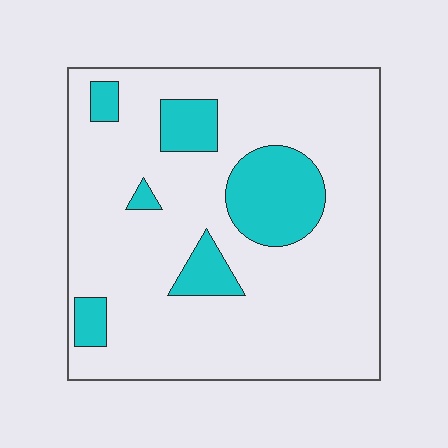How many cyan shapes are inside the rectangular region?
6.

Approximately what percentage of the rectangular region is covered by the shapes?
Approximately 20%.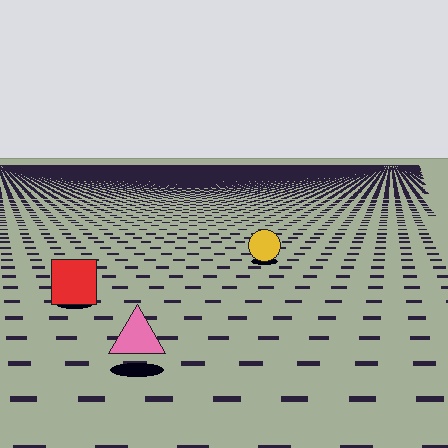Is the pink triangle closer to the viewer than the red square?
Yes. The pink triangle is closer — you can tell from the texture gradient: the ground texture is coarser near it.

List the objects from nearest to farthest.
From nearest to farthest: the pink triangle, the red square, the yellow circle.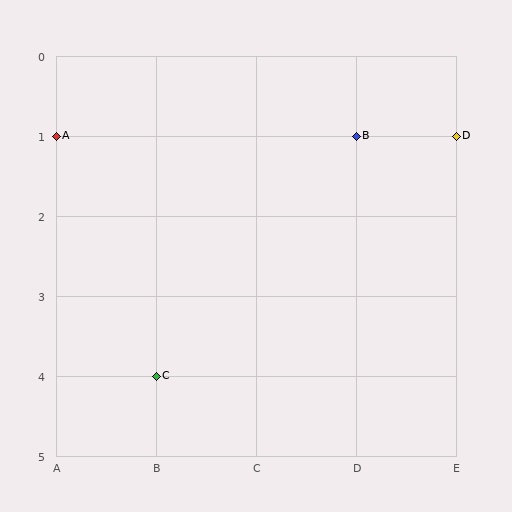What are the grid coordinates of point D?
Point D is at grid coordinates (E, 1).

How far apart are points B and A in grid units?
Points B and A are 3 columns apart.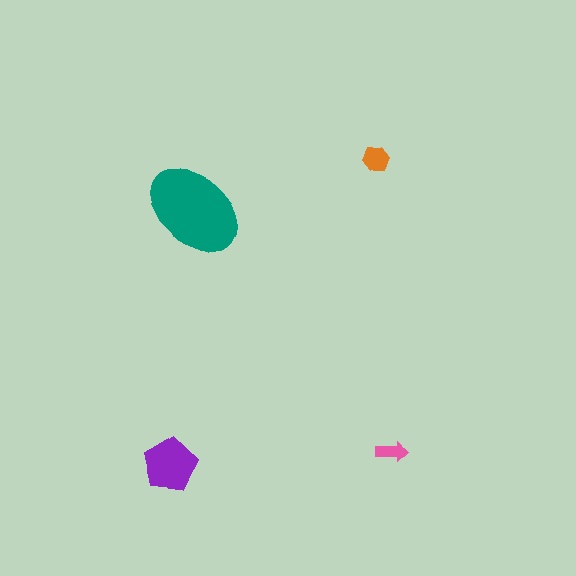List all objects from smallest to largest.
The pink arrow, the orange hexagon, the purple pentagon, the teal ellipse.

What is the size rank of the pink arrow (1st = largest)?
4th.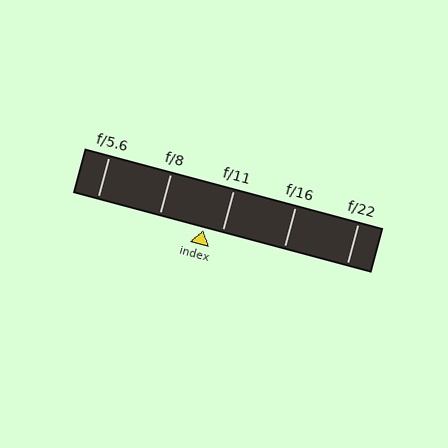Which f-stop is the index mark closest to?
The index mark is closest to f/11.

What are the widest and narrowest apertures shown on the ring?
The widest aperture shown is f/5.6 and the narrowest is f/22.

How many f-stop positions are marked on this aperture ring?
There are 5 f-stop positions marked.